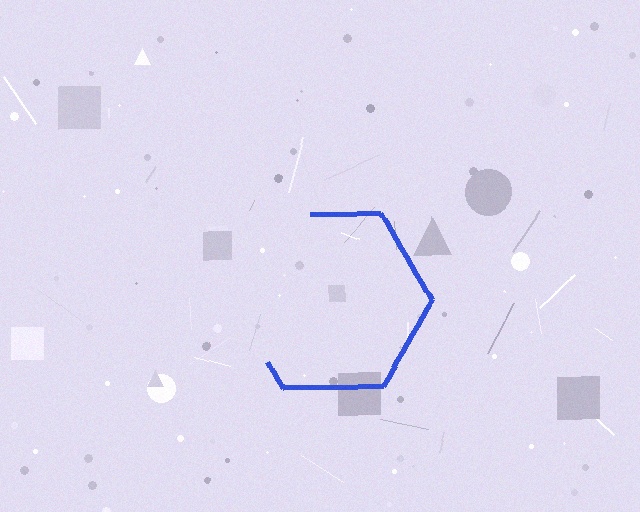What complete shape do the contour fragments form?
The contour fragments form a hexagon.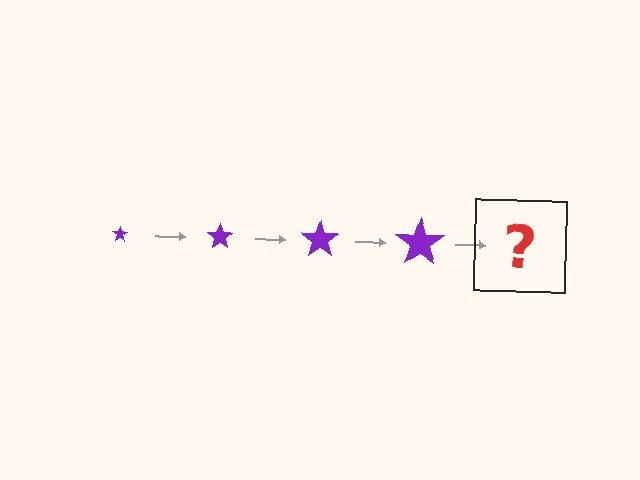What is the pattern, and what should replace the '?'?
The pattern is that the star gets progressively larger each step. The '?' should be a purple star, larger than the previous one.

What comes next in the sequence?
The next element should be a purple star, larger than the previous one.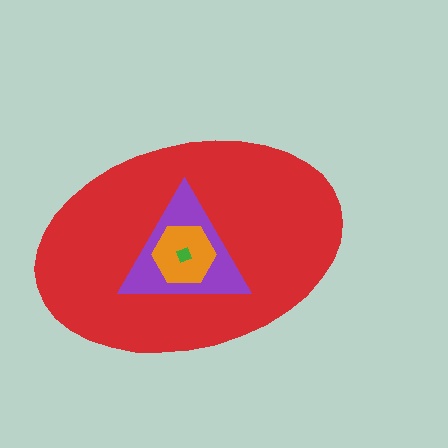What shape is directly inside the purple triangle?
The orange hexagon.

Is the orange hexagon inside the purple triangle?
Yes.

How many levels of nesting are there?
4.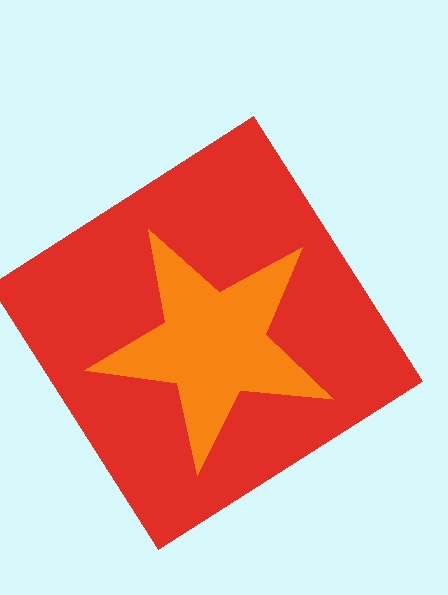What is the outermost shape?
The red diamond.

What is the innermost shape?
The orange star.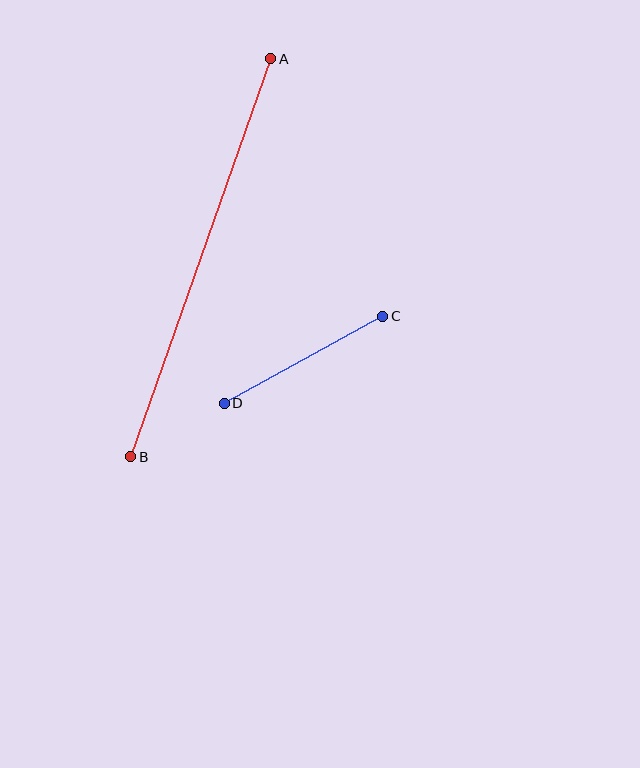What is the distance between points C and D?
The distance is approximately 181 pixels.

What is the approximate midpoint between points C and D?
The midpoint is at approximately (304, 360) pixels.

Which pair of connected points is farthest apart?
Points A and B are farthest apart.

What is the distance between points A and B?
The distance is approximately 422 pixels.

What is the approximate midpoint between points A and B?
The midpoint is at approximately (201, 258) pixels.